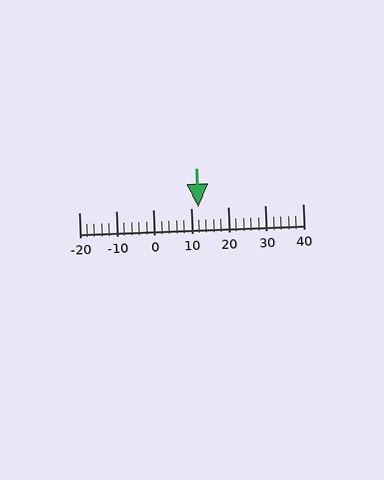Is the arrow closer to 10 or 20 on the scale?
The arrow is closer to 10.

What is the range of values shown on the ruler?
The ruler shows values from -20 to 40.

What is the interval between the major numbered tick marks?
The major tick marks are spaced 10 units apart.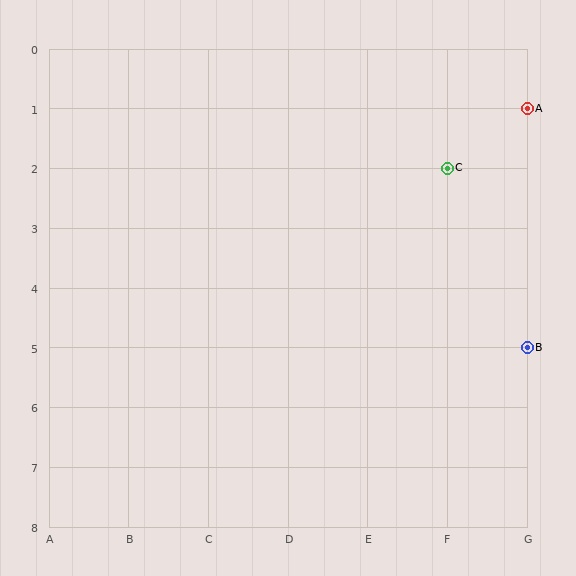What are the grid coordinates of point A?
Point A is at grid coordinates (G, 1).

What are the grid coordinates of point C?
Point C is at grid coordinates (F, 2).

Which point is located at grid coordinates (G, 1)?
Point A is at (G, 1).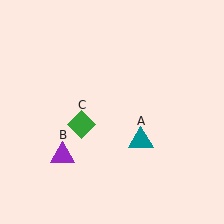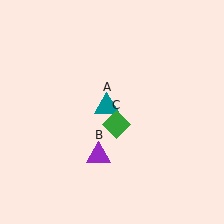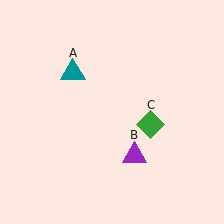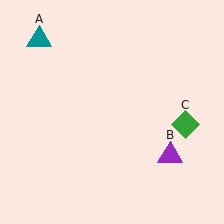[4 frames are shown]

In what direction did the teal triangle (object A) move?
The teal triangle (object A) moved up and to the left.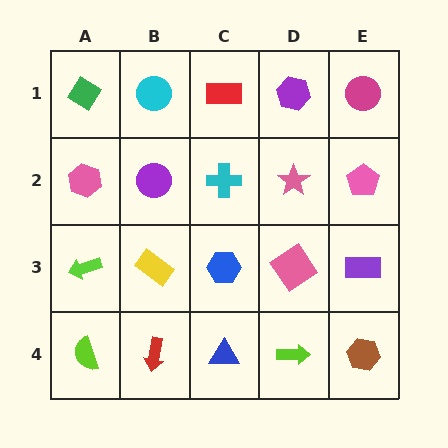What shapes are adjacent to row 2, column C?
A red rectangle (row 1, column C), a blue hexagon (row 3, column C), a purple circle (row 2, column B), a pink star (row 2, column D).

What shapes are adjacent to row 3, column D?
A pink star (row 2, column D), a lime arrow (row 4, column D), a blue hexagon (row 3, column C), a purple rectangle (row 3, column E).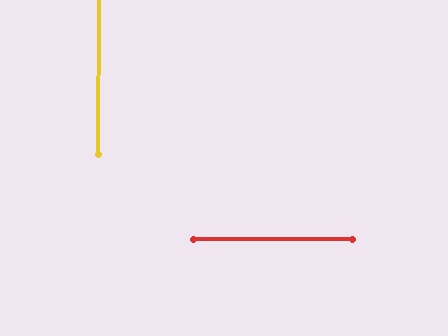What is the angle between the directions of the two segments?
Approximately 90 degrees.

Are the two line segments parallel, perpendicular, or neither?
Perpendicular — they meet at approximately 90°.